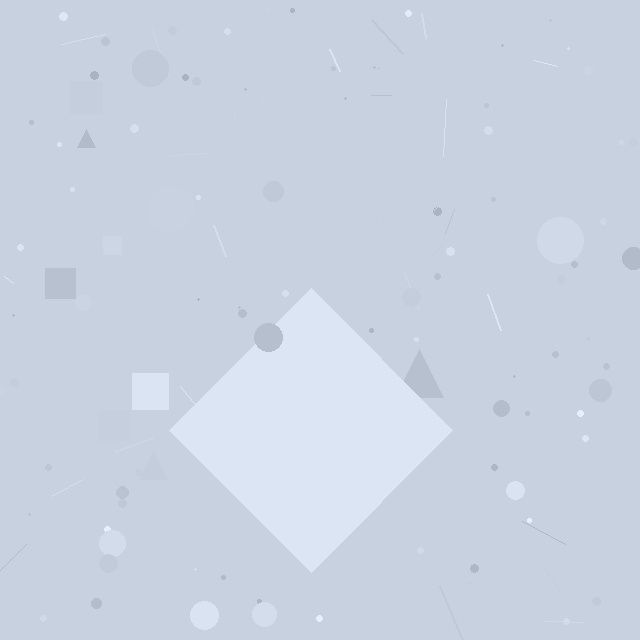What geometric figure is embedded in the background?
A diamond is embedded in the background.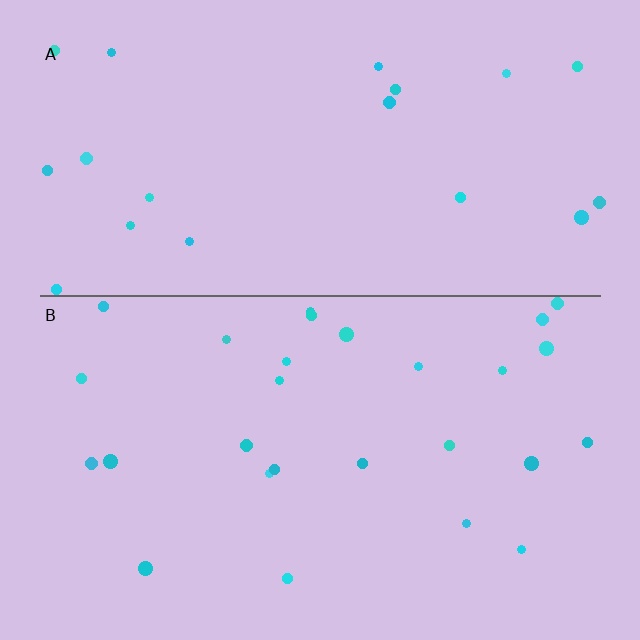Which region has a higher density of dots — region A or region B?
B (the bottom).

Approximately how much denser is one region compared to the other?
Approximately 1.4× — region B over region A.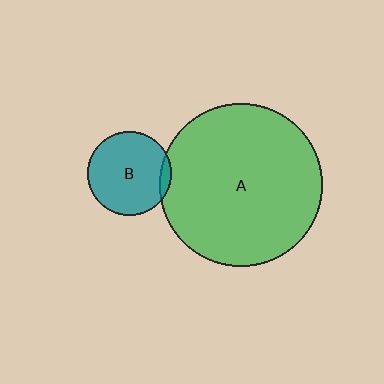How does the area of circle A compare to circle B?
Approximately 3.7 times.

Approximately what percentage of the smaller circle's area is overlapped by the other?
Approximately 5%.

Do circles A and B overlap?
Yes.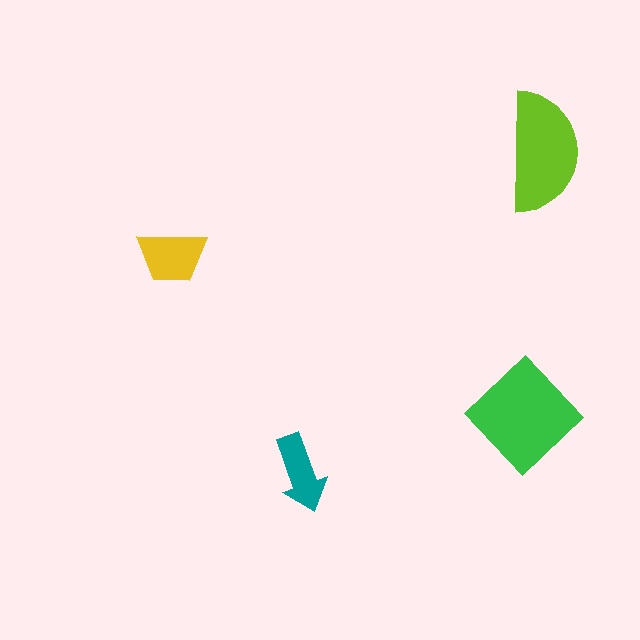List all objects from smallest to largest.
The teal arrow, the yellow trapezoid, the lime semicircle, the green diamond.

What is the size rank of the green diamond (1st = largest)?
1st.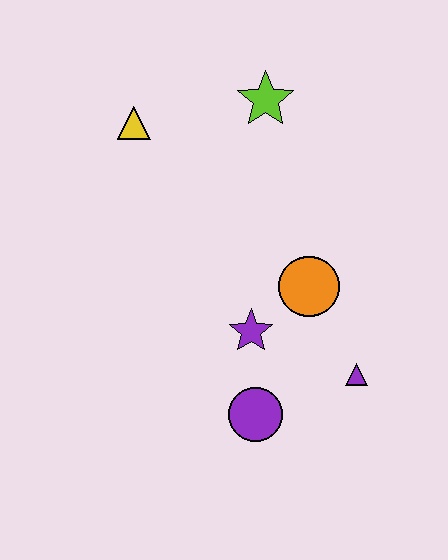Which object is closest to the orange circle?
The purple star is closest to the orange circle.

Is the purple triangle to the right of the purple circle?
Yes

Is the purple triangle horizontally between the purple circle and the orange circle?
No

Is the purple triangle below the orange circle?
Yes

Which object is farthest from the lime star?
The purple circle is farthest from the lime star.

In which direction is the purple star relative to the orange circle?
The purple star is to the left of the orange circle.